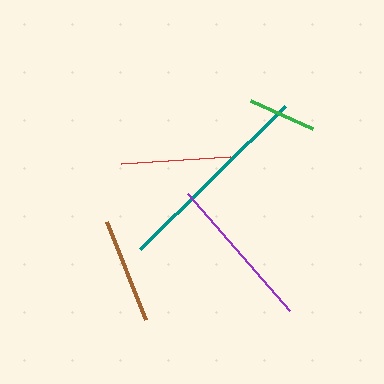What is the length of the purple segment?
The purple segment is approximately 155 pixels long.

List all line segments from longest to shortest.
From longest to shortest: teal, purple, red, brown, green.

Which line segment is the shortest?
The green line is the shortest at approximately 68 pixels.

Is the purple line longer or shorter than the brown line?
The purple line is longer than the brown line.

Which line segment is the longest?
The teal line is the longest at approximately 204 pixels.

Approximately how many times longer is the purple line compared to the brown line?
The purple line is approximately 1.5 times the length of the brown line.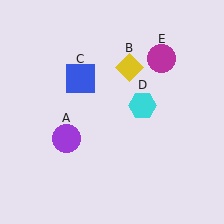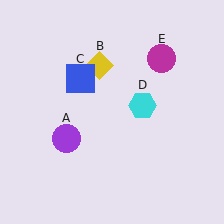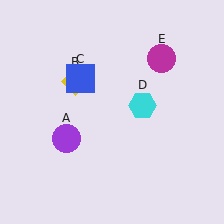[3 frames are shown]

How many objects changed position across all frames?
1 object changed position: yellow diamond (object B).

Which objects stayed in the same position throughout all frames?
Purple circle (object A) and blue square (object C) and cyan hexagon (object D) and magenta circle (object E) remained stationary.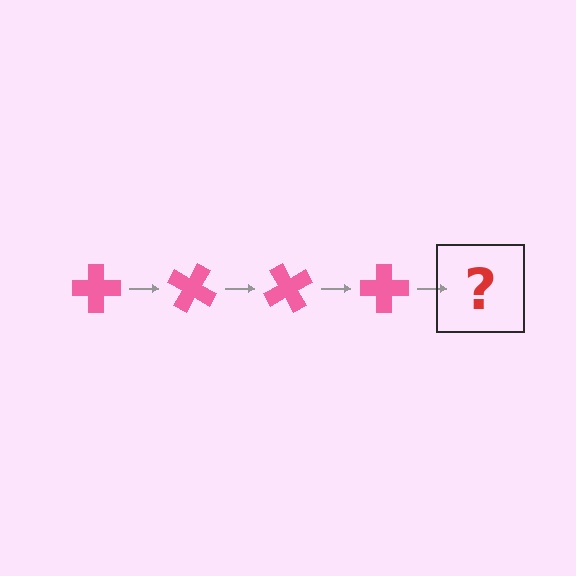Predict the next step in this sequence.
The next step is a pink cross rotated 120 degrees.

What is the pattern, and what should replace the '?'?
The pattern is that the cross rotates 30 degrees each step. The '?' should be a pink cross rotated 120 degrees.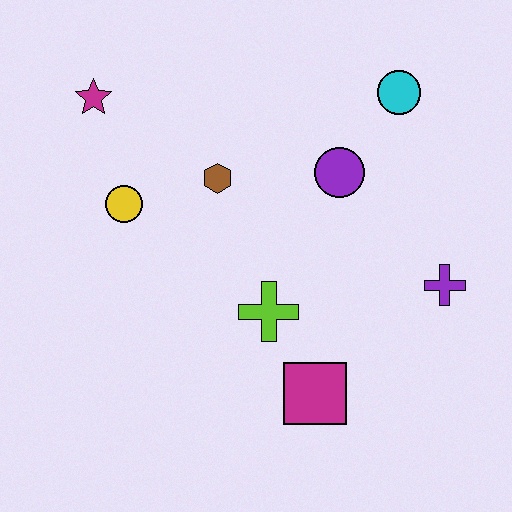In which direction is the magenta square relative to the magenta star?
The magenta square is below the magenta star.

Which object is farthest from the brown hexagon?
The purple cross is farthest from the brown hexagon.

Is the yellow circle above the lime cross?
Yes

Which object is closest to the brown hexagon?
The yellow circle is closest to the brown hexagon.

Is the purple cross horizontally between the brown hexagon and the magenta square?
No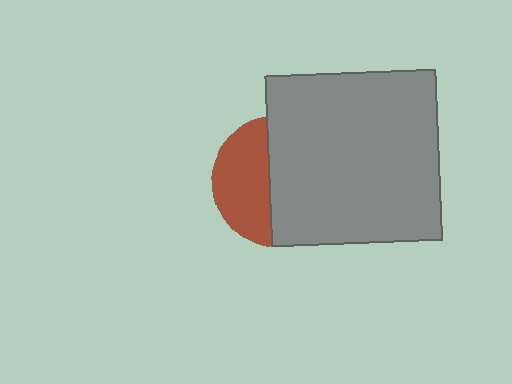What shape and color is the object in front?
The object in front is a gray square.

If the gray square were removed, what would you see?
You would see the complete brown circle.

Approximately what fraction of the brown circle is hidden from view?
Roughly 58% of the brown circle is hidden behind the gray square.